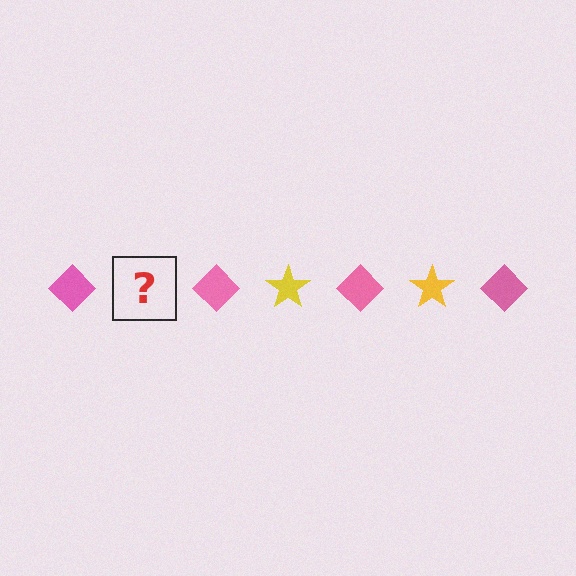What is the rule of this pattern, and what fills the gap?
The rule is that the pattern alternates between pink diamond and yellow star. The gap should be filled with a yellow star.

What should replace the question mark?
The question mark should be replaced with a yellow star.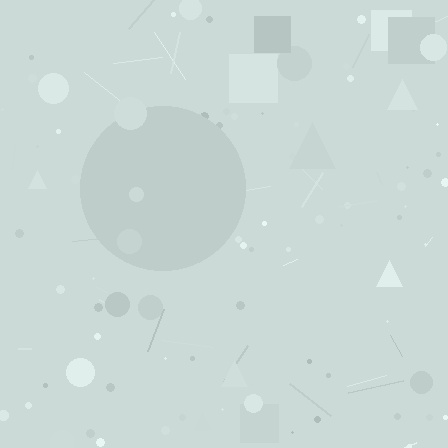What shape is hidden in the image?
A circle is hidden in the image.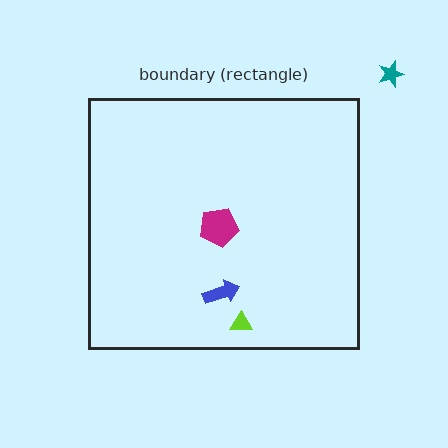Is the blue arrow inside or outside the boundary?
Inside.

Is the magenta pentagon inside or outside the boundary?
Inside.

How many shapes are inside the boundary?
3 inside, 1 outside.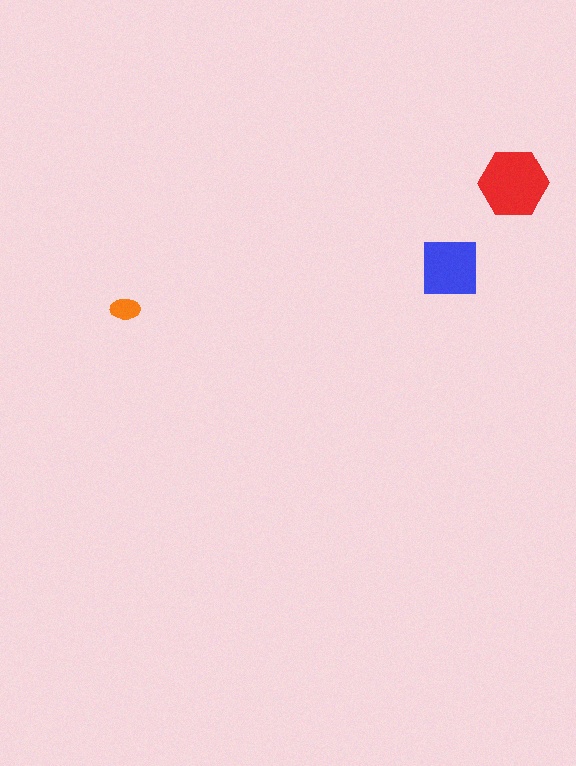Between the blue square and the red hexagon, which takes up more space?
The red hexagon.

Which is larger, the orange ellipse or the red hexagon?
The red hexagon.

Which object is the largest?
The red hexagon.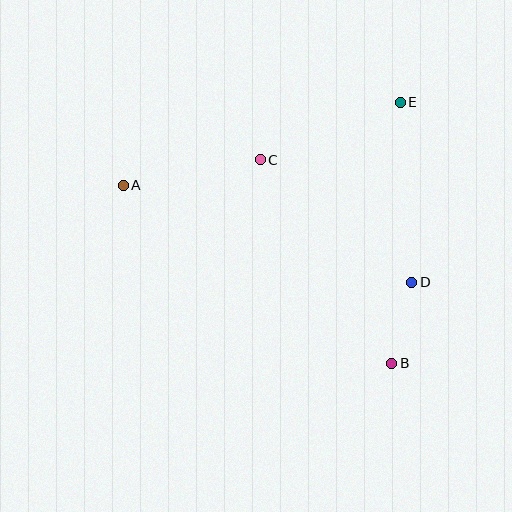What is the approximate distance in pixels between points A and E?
The distance between A and E is approximately 289 pixels.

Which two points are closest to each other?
Points B and D are closest to each other.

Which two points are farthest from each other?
Points A and B are farthest from each other.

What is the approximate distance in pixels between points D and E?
The distance between D and E is approximately 181 pixels.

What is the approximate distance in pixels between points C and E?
The distance between C and E is approximately 152 pixels.